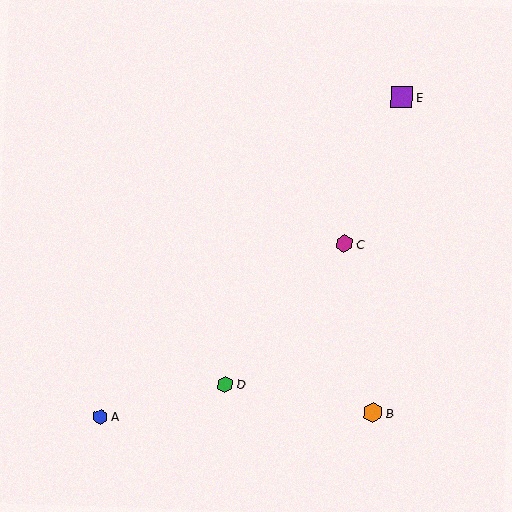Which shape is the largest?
The purple square (labeled E) is the largest.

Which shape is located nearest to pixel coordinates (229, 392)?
The green hexagon (labeled D) at (225, 384) is nearest to that location.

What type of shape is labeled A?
Shape A is a blue hexagon.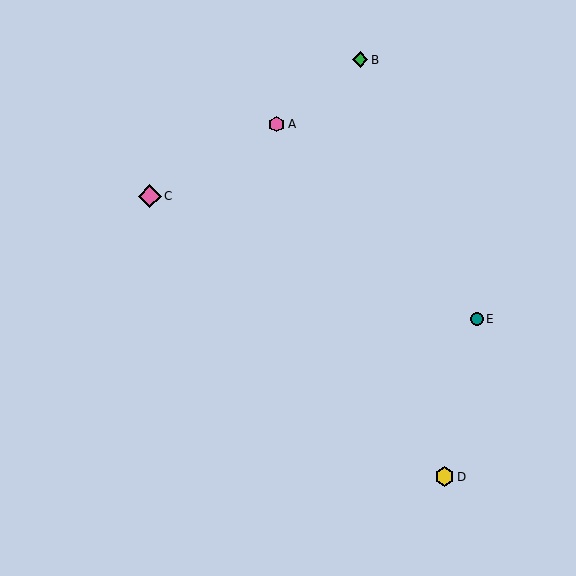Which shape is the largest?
The pink diamond (labeled C) is the largest.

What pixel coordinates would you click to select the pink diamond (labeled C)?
Click at (150, 196) to select the pink diamond C.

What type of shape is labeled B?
Shape B is a green diamond.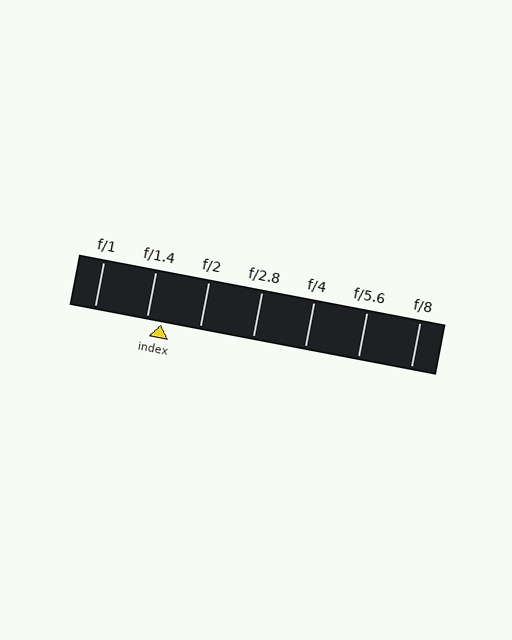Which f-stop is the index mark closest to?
The index mark is closest to f/1.4.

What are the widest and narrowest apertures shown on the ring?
The widest aperture shown is f/1 and the narrowest is f/8.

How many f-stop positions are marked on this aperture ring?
There are 7 f-stop positions marked.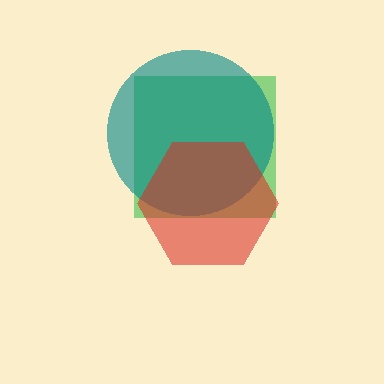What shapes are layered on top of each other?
The layered shapes are: a green square, a teal circle, a red hexagon.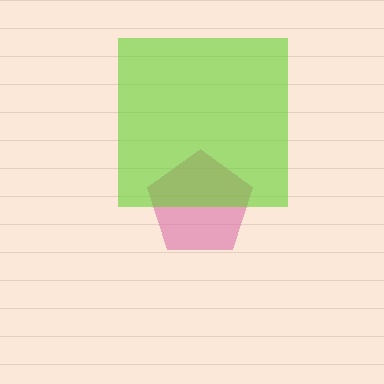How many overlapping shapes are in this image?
There are 2 overlapping shapes in the image.